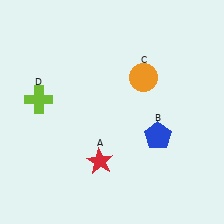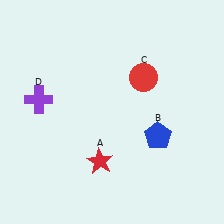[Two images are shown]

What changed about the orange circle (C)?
In Image 1, C is orange. In Image 2, it changed to red.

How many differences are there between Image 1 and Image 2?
There are 2 differences between the two images.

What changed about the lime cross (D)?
In Image 1, D is lime. In Image 2, it changed to purple.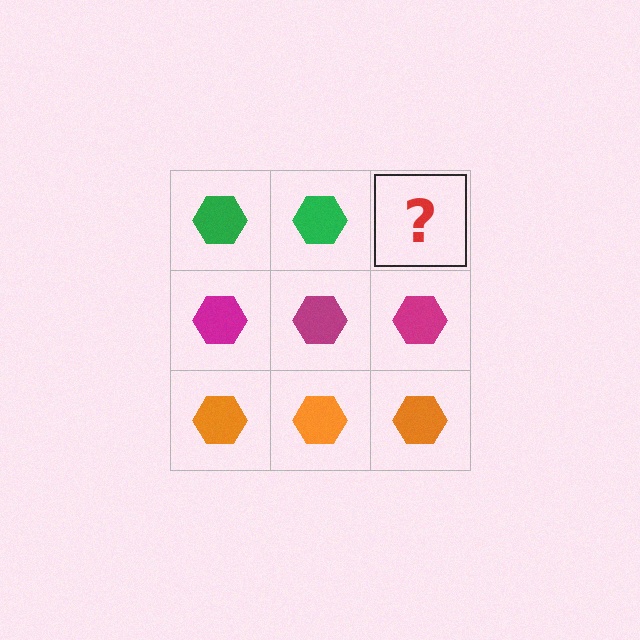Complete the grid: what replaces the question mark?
The question mark should be replaced with a green hexagon.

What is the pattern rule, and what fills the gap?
The rule is that each row has a consistent color. The gap should be filled with a green hexagon.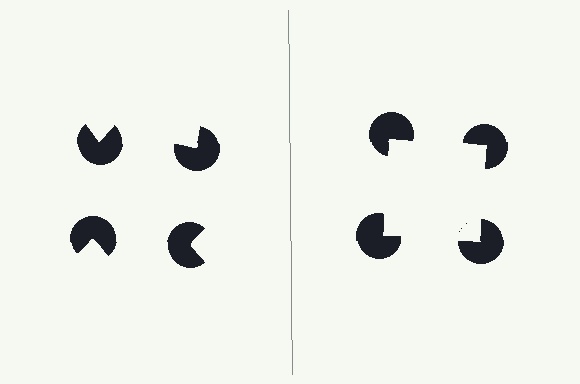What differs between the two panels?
The pac-man discs are positioned identically on both sides; only the wedge orientations differ. On the right they align to a square; on the left they are misaligned.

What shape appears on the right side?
An illusory square.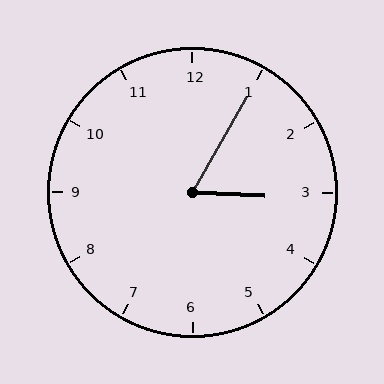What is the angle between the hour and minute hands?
Approximately 62 degrees.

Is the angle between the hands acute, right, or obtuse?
It is acute.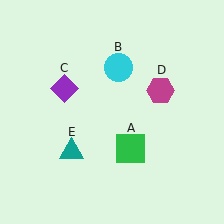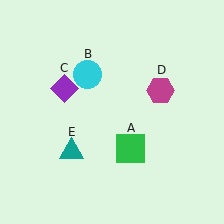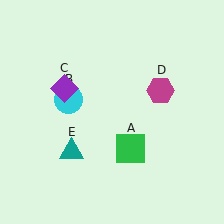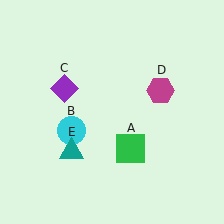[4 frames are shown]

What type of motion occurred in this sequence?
The cyan circle (object B) rotated counterclockwise around the center of the scene.